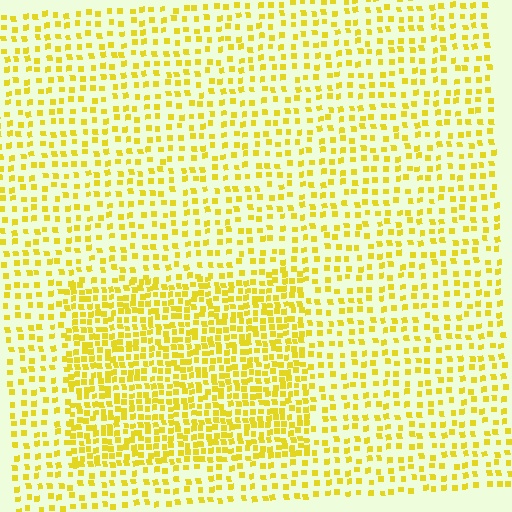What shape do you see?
I see a rectangle.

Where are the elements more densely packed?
The elements are more densely packed inside the rectangle boundary.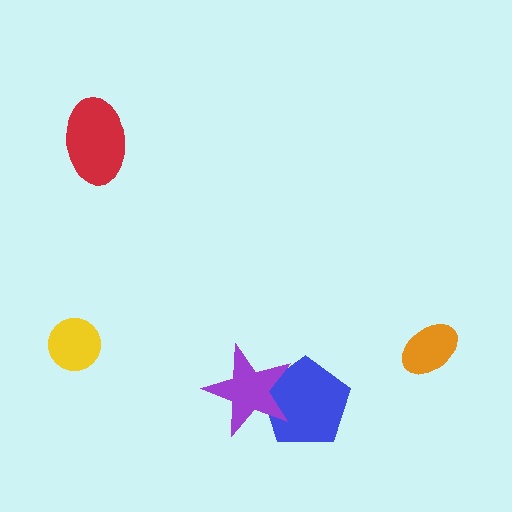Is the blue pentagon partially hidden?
Yes, it is partially covered by another shape.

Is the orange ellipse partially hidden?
No, no other shape covers it.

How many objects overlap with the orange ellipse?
0 objects overlap with the orange ellipse.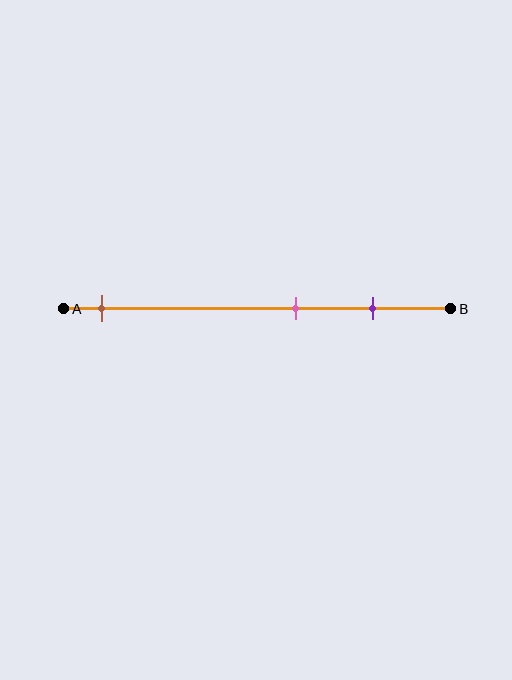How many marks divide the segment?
There are 3 marks dividing the segment.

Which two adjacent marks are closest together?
The pink and purple marks are the closest adjacent pair.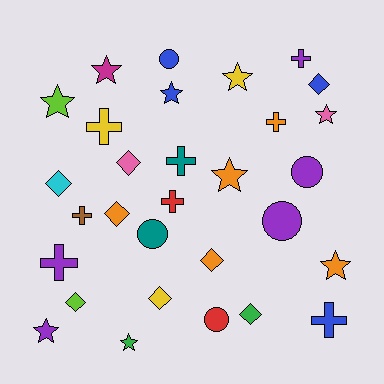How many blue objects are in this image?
There are 4 blue objects.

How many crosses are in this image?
There are 8 crosses.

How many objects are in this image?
There are 30 objects.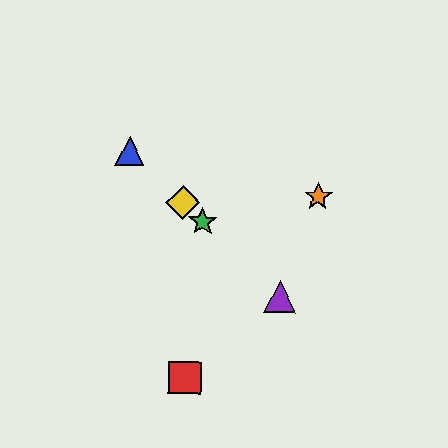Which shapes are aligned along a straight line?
The blue triangle, the green star, the yellow diamond, the purple triangle are aligned along a straight line.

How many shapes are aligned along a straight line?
4 shapes (the blue triangle, the green star, the yellow diamond, the purple triangle) are aligned along a straight line.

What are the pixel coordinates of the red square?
The red square is at (185, 378).